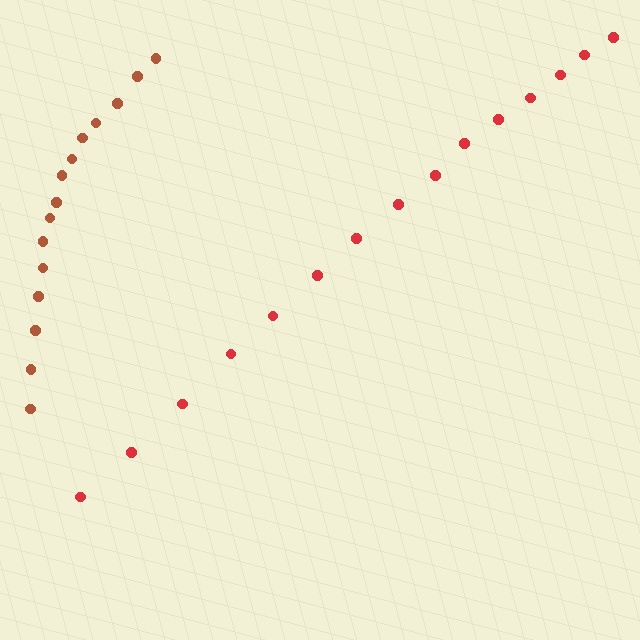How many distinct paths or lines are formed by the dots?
There are 2 distinct paths.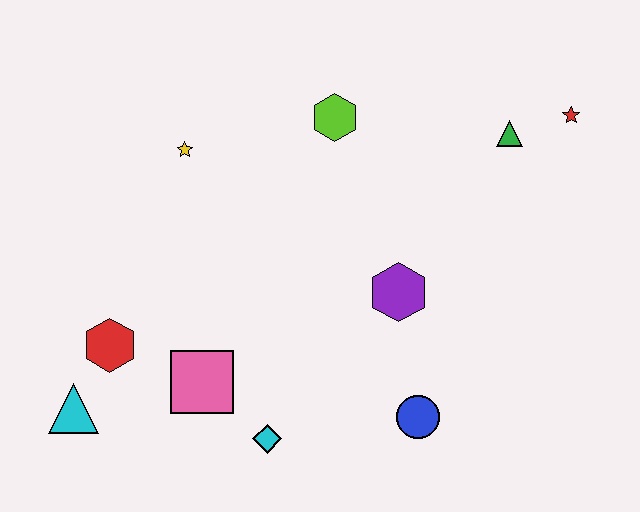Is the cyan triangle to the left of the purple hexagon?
Yes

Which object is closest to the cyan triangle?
The red hexagon is closest to the cyan triangle.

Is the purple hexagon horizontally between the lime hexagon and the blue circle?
Yes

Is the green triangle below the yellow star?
No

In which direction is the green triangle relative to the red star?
The green triangle is to the left of the red star.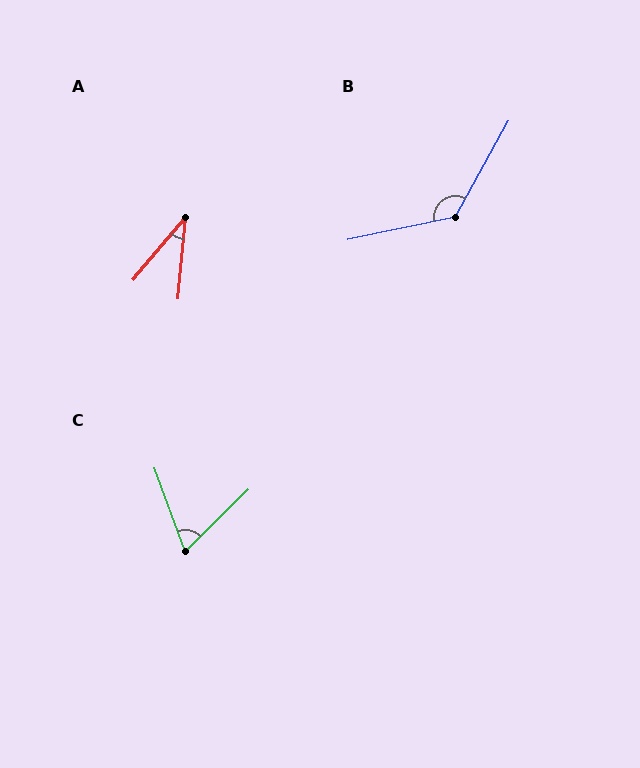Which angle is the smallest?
A, at approximately 35 degrees.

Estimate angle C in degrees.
Approximately 66 degrees.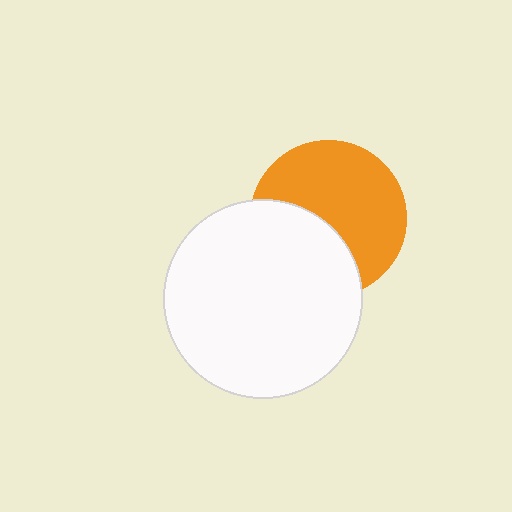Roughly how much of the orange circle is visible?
About half of it is visible (roughly 61%).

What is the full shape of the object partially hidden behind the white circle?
The partially hidden object is an orange circle.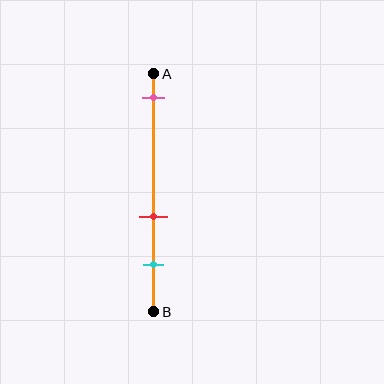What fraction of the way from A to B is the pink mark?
The pink mark is approximately 10% (0.1) of the way from A to B.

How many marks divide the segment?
There are 3 marks dividing the segment.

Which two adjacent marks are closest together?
The red and cyan marks are the closest adjacent pair.